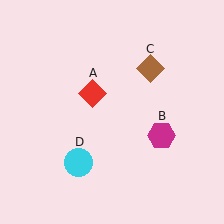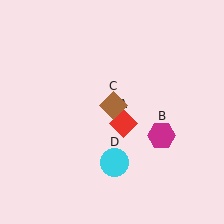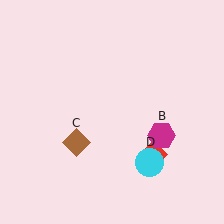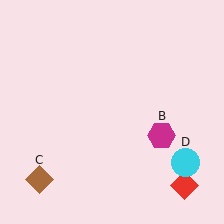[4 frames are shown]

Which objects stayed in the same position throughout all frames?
Magenta hexagon (object B) remained stationary.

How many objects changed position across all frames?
3 objects changed position: red diamond (object A), brown diamond (object C), cyan circle (object D).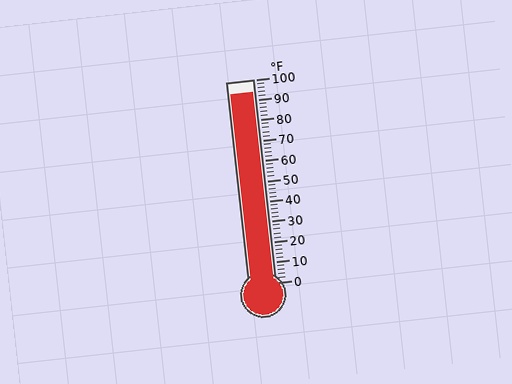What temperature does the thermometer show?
The thermometer shows approximately 94°F.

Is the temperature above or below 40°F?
The temperature is above 40°F.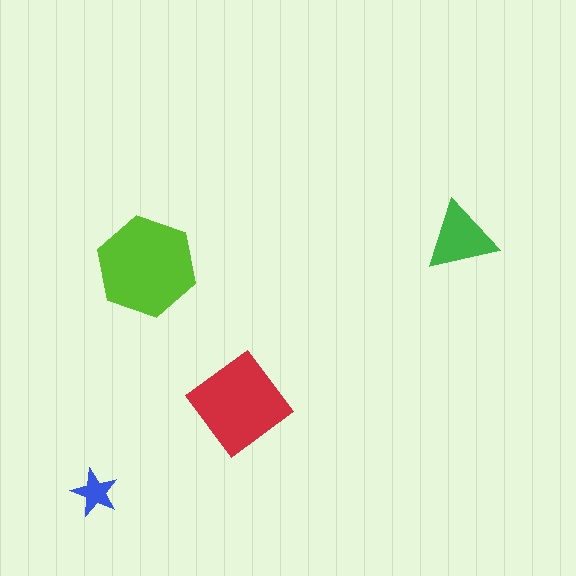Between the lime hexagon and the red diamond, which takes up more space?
The lime hexagon.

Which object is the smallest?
The blue star.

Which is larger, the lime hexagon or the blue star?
The lime hexagon.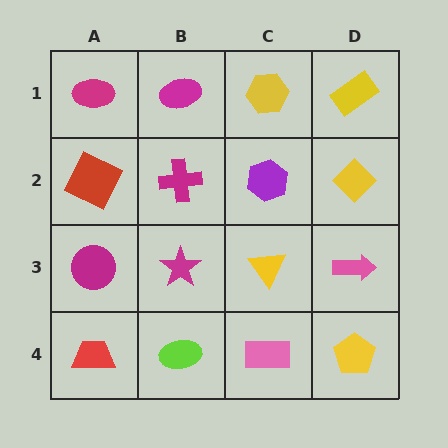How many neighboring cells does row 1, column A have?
2.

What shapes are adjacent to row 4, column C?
A yellow triangle (row 3, column C), a lime ellipse (row 4, column B), a yellow pentagon (row 4, column D).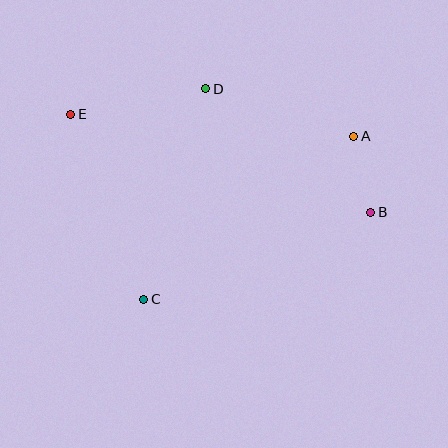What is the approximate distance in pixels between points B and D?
The distance between B and D is approximately 206 pixels.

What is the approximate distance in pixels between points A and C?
The distance between A and C is approximately 266 pixels.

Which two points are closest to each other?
Points A and B are closest to each other.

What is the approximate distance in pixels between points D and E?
The distance between D and E is approximately 137 pixels.